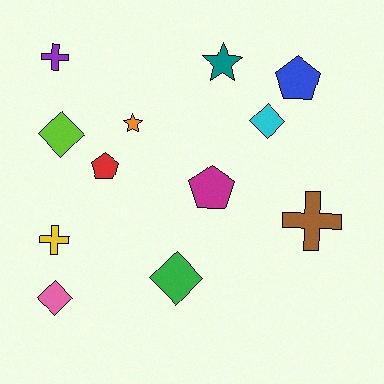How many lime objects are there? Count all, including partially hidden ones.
There is 1 lime object.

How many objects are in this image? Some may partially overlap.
There are 12 objects.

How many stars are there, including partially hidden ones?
There are 2 stars.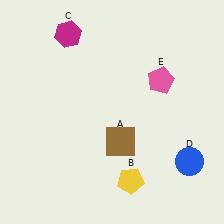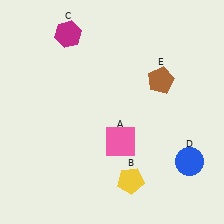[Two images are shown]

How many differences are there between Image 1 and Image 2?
There are 2 differences between the two images.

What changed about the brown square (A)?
In Image 1, A is brown. In Image 2, it changed to pink.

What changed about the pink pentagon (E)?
In Image 1, E is pink. In Image 2, it changed to brown.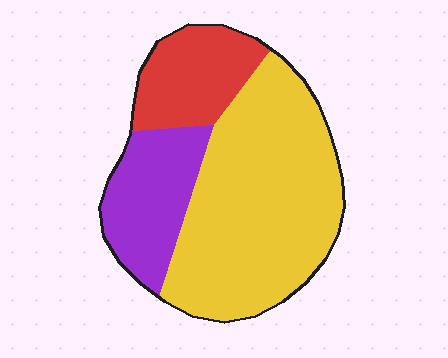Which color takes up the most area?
Yellow, at roughly 60%.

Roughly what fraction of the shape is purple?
Purple takes up less than a quarter of the shape.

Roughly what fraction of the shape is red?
Red takes up about one fifth (1/5) of the shape.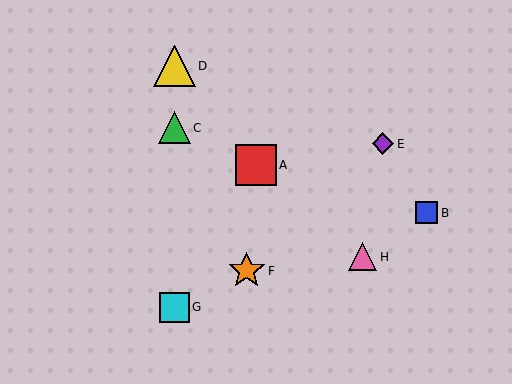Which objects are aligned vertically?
Objects C, D, G are aligned vertically.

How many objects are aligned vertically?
3 objects (C, D, G) are aligned vertically.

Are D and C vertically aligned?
Yes, both are at x≈174.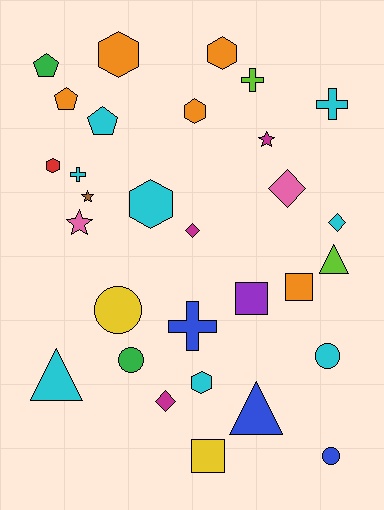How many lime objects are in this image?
There are 2 lime objects.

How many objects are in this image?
There are 30 objects.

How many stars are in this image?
There are 3 stars.